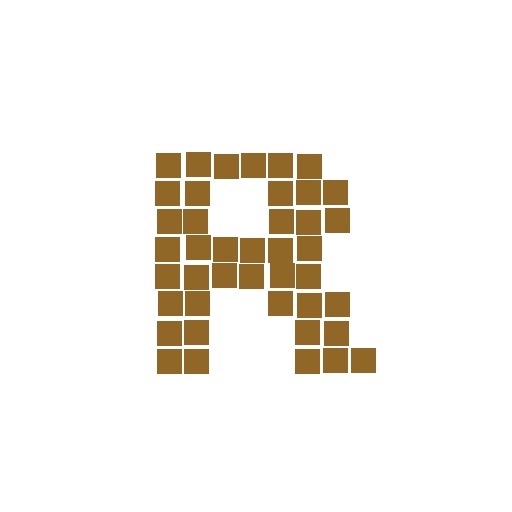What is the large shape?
The large shape is the letter R.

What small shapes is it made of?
It is made of small squares.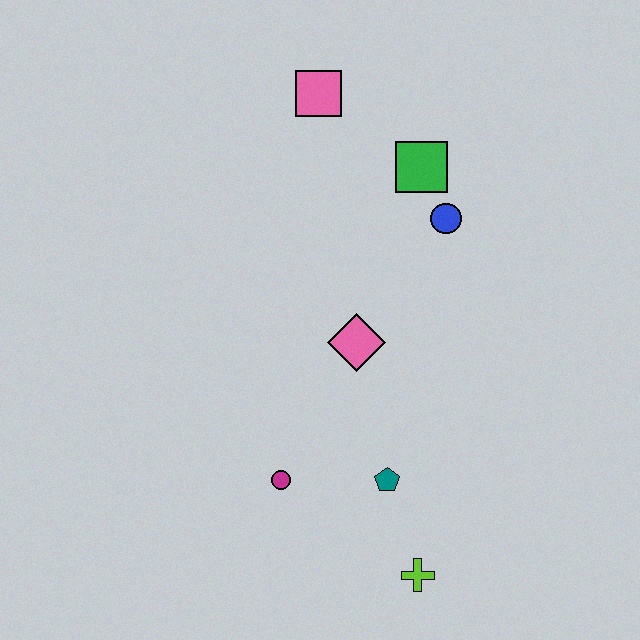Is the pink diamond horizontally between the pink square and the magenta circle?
No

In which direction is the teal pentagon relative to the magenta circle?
The teal pentagon is to the right of the magenta circle.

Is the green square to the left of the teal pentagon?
No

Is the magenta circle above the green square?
No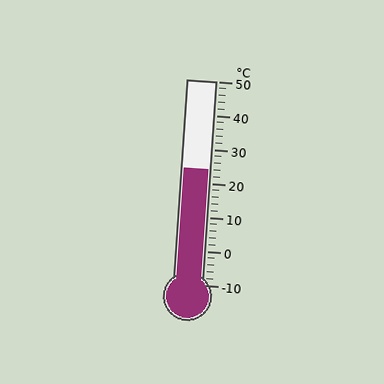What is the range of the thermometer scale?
The thermometer scale ranges from -10°C to 50°C.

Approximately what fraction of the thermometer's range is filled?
The thermometer is filled to approximately 55% of its range.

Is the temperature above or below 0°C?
The temperature is above 0°C.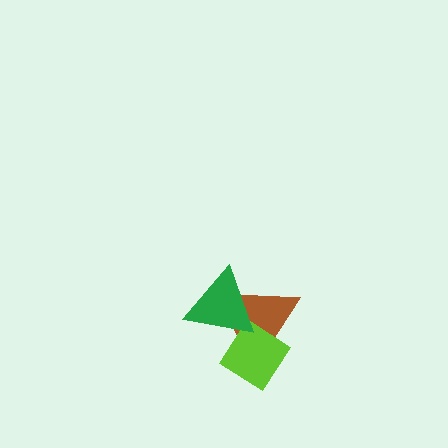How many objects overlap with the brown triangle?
2 objects overlap with the brown triangle.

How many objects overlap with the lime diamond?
2 objects overlap with the lime diamond.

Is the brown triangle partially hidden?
Yes, it is partially covered by another shape.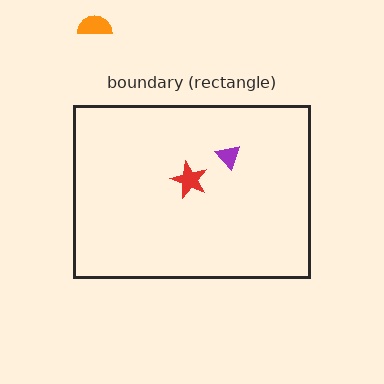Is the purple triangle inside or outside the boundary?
Inside.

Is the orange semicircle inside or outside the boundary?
Outside.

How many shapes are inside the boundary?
2 inside, 1 outside.